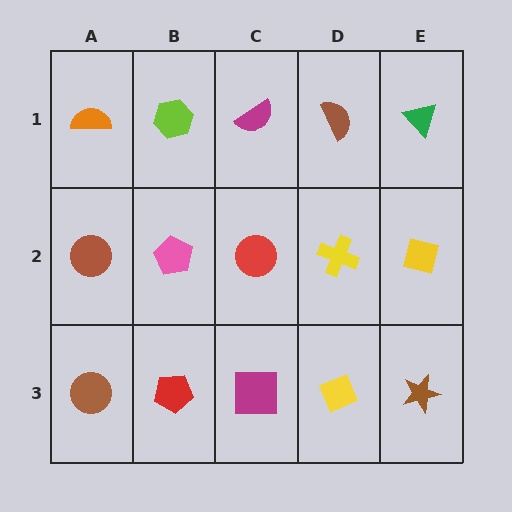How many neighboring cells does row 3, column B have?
3.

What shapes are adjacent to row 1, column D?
A yellow cross (row 2, column D), a magenta semicircle (row 1, column C), a green triangle (row 1, column E).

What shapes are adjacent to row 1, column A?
A brown circle (row 2, column A), a lime hexagon (row 1, column B).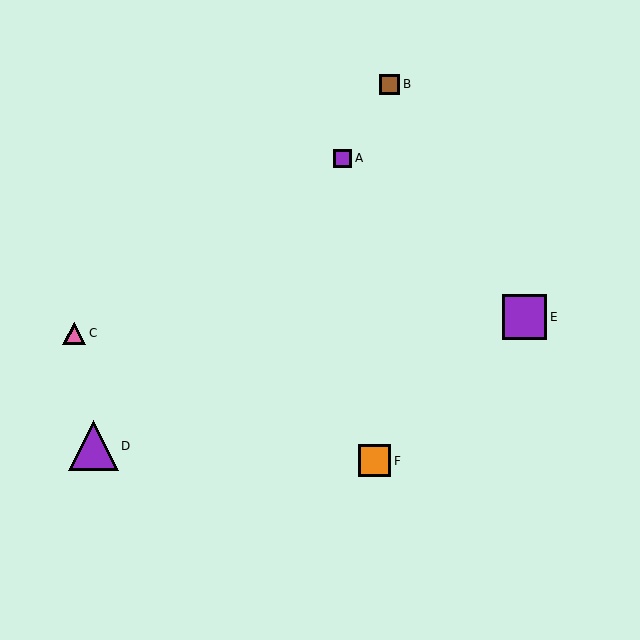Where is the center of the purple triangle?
The center of the purple triangle is at (93, 446).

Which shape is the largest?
The purple triangle (labeled D) is the largest.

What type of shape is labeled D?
Shape D is a purple triangle.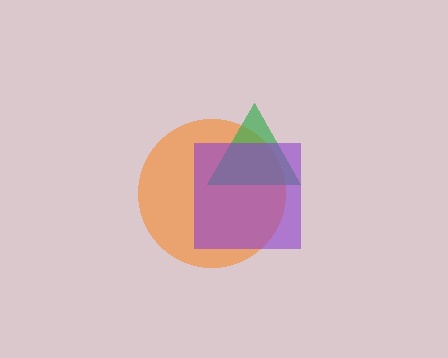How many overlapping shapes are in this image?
There are 3 overlapping shapes in the image.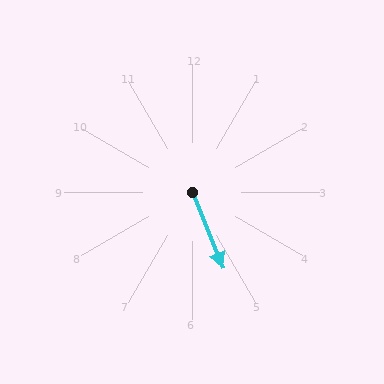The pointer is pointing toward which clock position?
Roughly 5 o'clock.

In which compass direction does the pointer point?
South.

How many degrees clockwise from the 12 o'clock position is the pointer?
Approximately 158 degrees.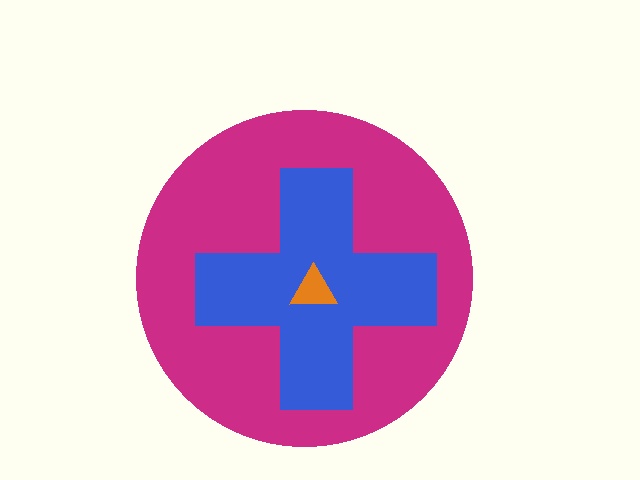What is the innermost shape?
The orange triangle.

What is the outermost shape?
The magenta circle.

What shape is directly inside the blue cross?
The orange triangle.